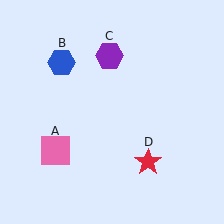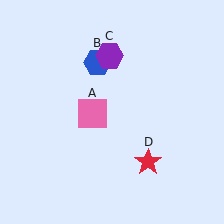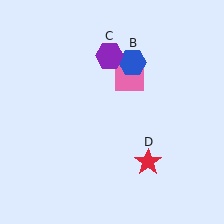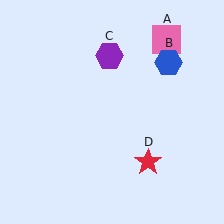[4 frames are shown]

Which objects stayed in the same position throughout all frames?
Purple hexagon (object C) and red star (object D) remained stationary.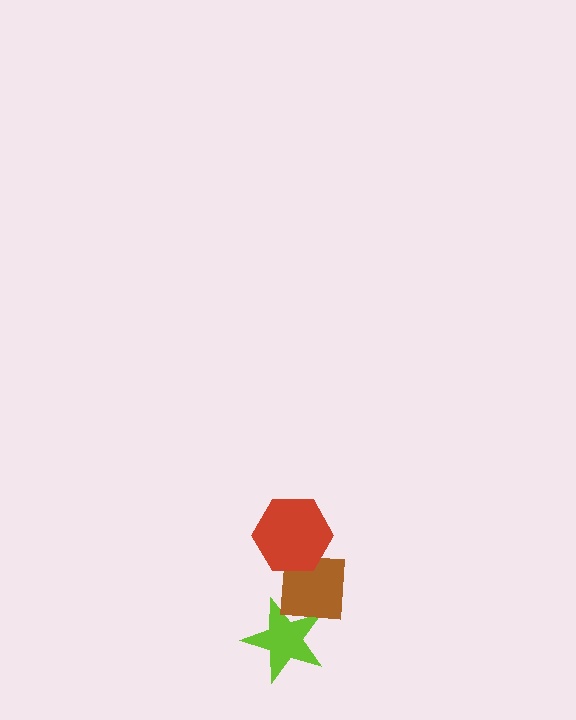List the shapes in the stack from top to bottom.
From top to bottom: the red hexagon, the brown square, the lime star.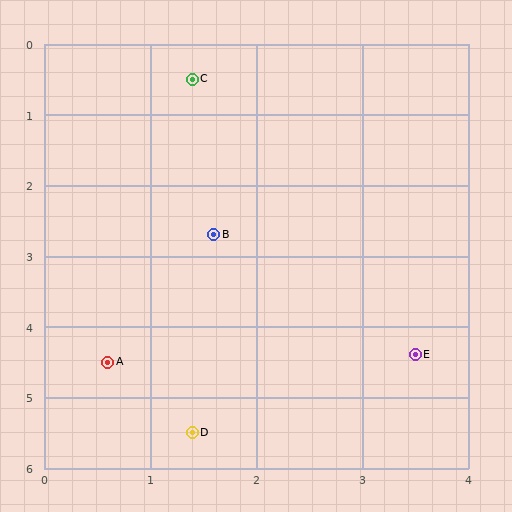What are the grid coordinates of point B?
Point B is at approximately (1.6, 2.7).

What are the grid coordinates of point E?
Point E is at approximately (3.5, 4.4).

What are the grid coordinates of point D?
Point D is at approximately (1.4, 5.5).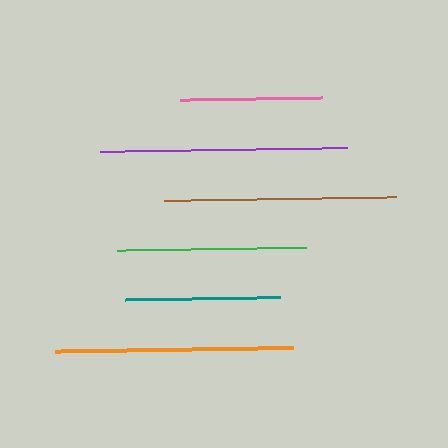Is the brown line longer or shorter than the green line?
The brown line is longer than the green line.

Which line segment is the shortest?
The pink line is the shortest at approximately 142 pixels.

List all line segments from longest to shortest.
From longest to shortest: purple, orange, brown, green, teal, pink.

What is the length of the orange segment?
The orange segment is approximately 238 pixels long.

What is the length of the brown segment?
The brown segment is approximately 232 pixels long.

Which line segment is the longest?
The purple line is the longest at approximately 248 pixels.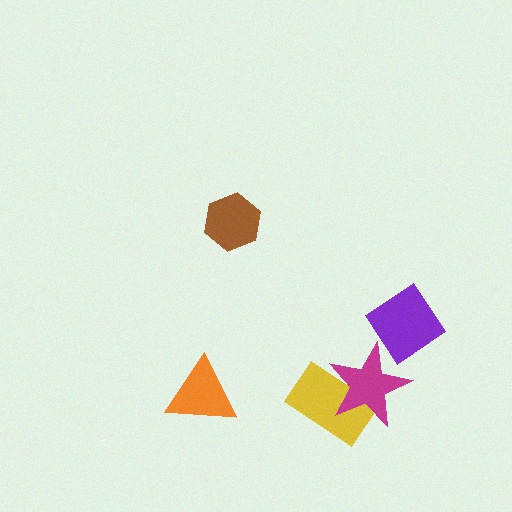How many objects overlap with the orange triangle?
0 objects overlap with the orange triangle.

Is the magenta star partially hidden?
No, no other shape covers it.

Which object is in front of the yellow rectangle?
The magenta star is in front of the yellow rectangle.